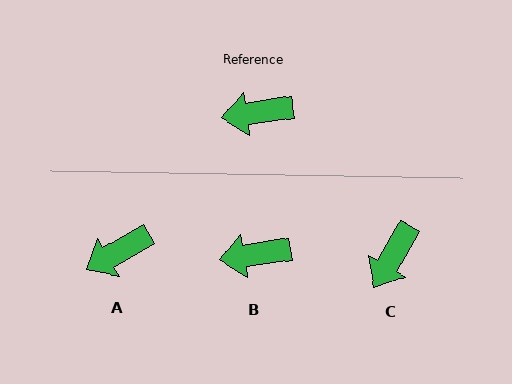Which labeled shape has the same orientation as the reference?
B.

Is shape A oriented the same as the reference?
No, it is off by about 21 degrees.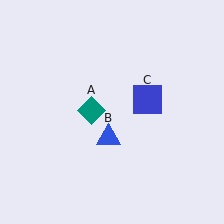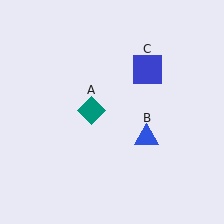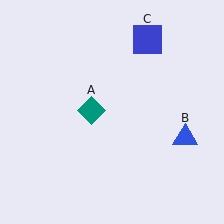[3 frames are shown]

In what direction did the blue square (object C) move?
The blue square (object C) moved up.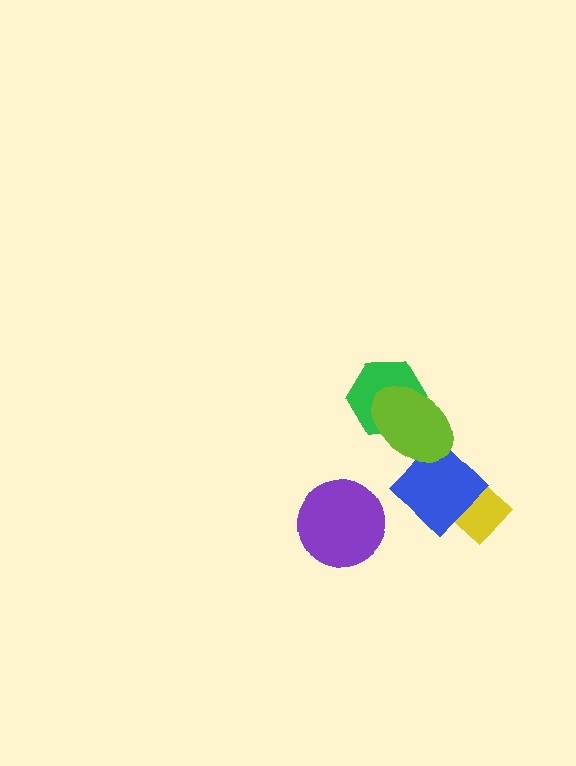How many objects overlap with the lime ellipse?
2 objects overlap with the lime ellipse.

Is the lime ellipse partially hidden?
No, no other shape covers it.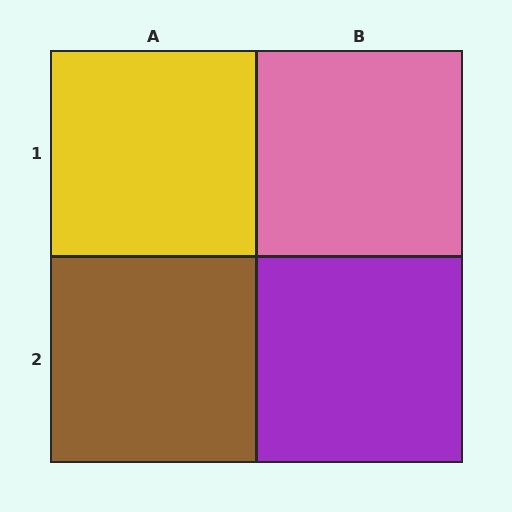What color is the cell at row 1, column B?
Pink.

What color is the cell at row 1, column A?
Yellow.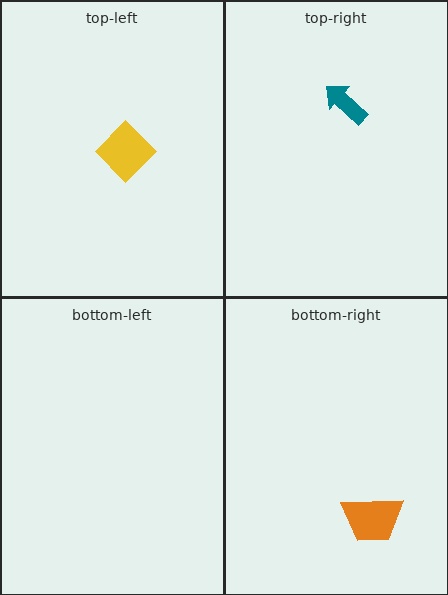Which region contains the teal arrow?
The top-right region.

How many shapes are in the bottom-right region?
1.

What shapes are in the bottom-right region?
The orange trapezoid.